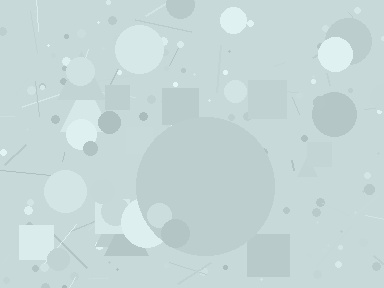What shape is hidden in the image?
A circle is hidden in the image.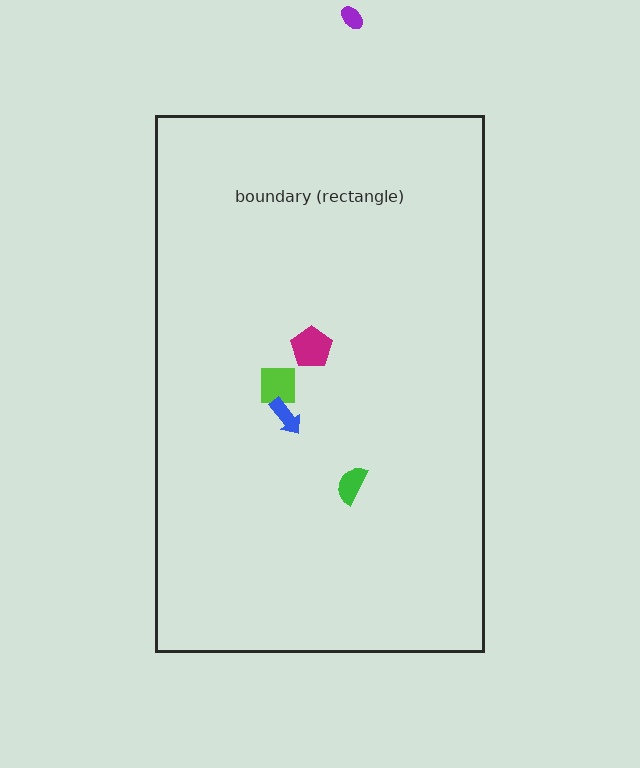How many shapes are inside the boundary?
4 inside, 1 outside.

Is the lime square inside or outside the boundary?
Inside.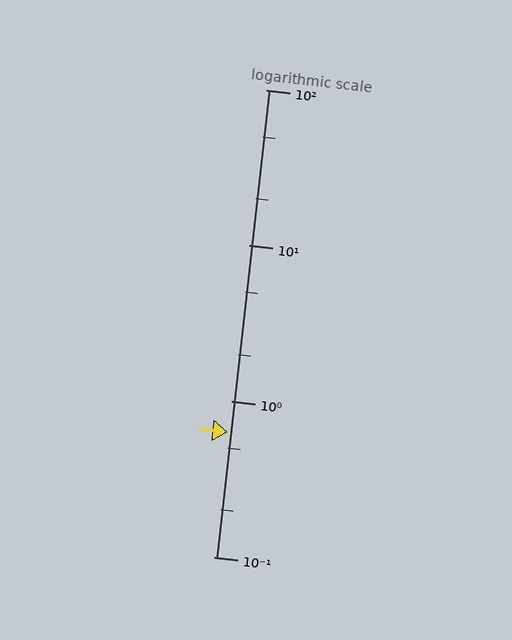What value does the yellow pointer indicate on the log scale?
The pointer indicates approximately 0.63.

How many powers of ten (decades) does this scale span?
The scale spans 3 decades, from 0.1 to 100.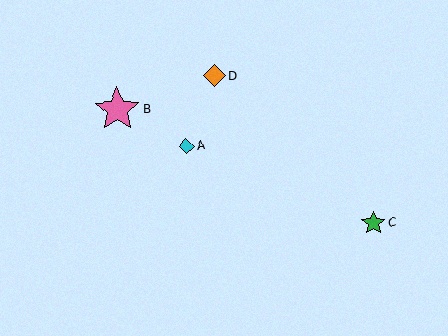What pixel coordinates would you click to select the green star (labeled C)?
Click at (373, 223) to select the green star C.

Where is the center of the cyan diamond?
The center of the cyan diamond is at (186, 146).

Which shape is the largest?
The pink star (labeled B) is the largest.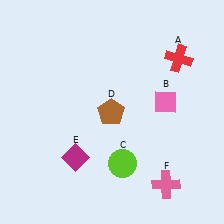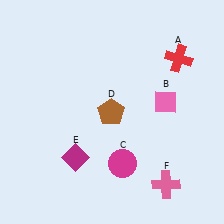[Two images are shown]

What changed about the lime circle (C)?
In Image 1, C is lime. In Image 2, it changed to magenta.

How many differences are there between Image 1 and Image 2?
There is 1 difference between the two images.